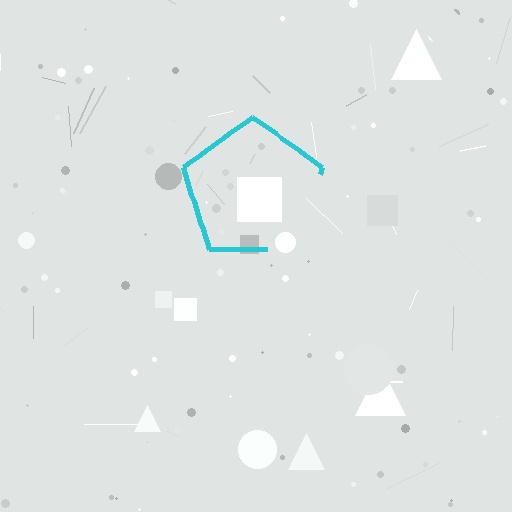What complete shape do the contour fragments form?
The contour fragments form a pentagon.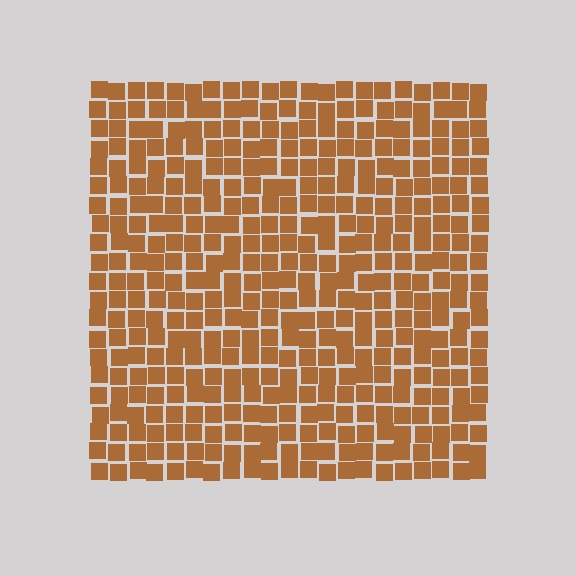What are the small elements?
The small elements are squares.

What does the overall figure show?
The overall figure shows a square.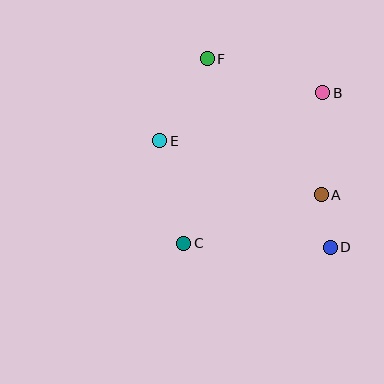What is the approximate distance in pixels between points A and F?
The distance between A and F is approximately 177 pixels.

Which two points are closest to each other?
Points A and D are closest to each other.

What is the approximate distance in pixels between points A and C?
The distance between A and C is approximately 146 pixels.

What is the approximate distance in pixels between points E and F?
The distance between E and F is approximately 95 pixels.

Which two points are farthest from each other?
Points D and F are farthest from each other.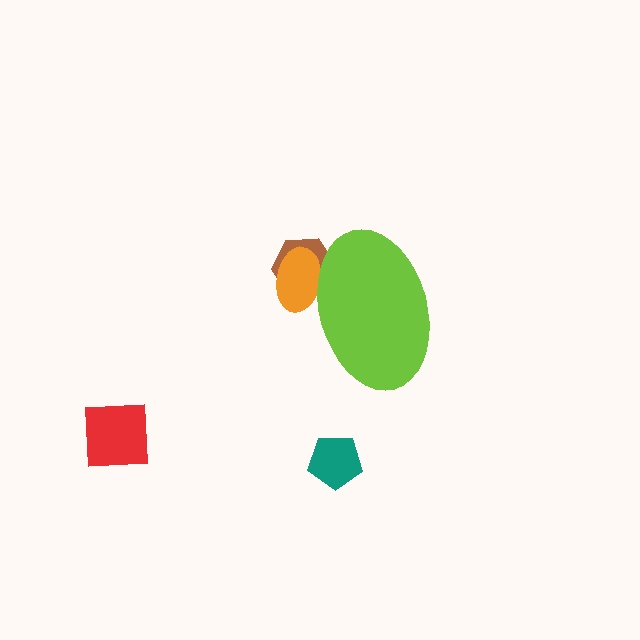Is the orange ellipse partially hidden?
Yes, the orange ellipse is partially hidden behind the lime ellipse.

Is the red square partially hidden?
No, the red square is fully visible.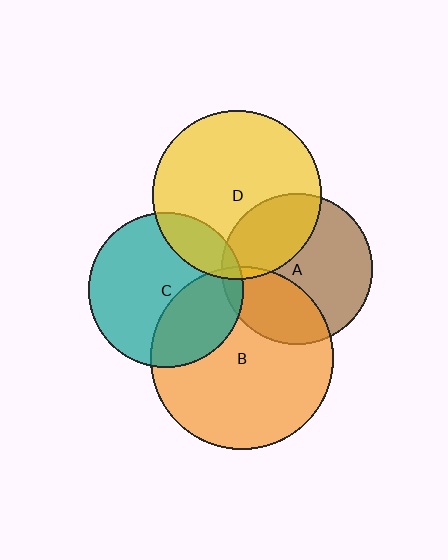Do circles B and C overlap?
Yes.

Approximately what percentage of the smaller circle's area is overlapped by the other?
Approximately 35%.